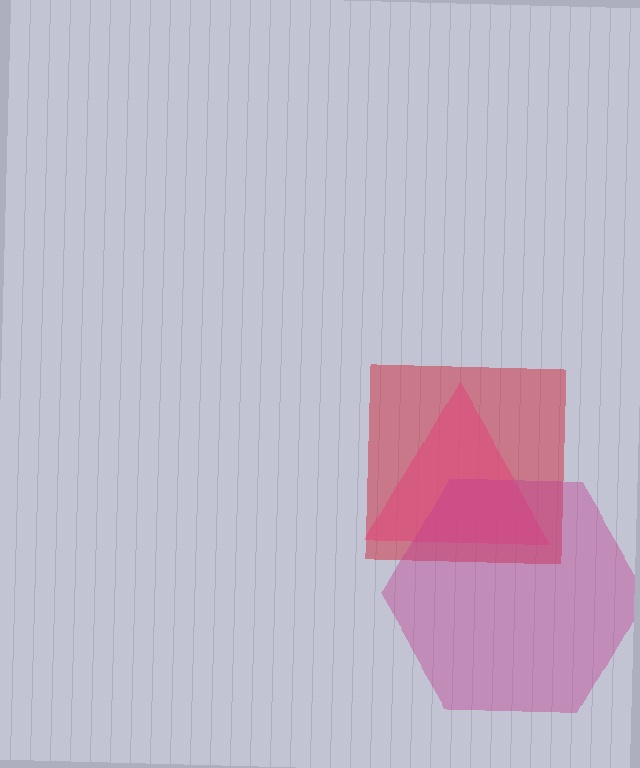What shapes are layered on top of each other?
The layered shapes are: a pink triangle, a red square, a magenta hexagon.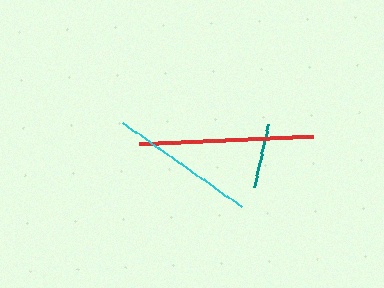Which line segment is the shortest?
The teal line is the shortest at approximately 65 pixels.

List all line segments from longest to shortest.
From longest to shortest: red, cyan, teal.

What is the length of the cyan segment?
The cyan segment is approximately 145 pixels long.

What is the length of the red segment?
The red segment is approximately 173 pixels long.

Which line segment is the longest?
The red line is the longest at approximately 173 pixels.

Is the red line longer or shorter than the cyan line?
The red line is longer than the cyan line.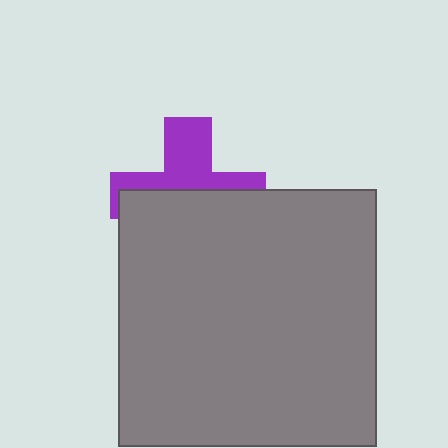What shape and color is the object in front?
The object in front is a gray rectangle.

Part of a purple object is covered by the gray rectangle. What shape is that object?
It is a cross.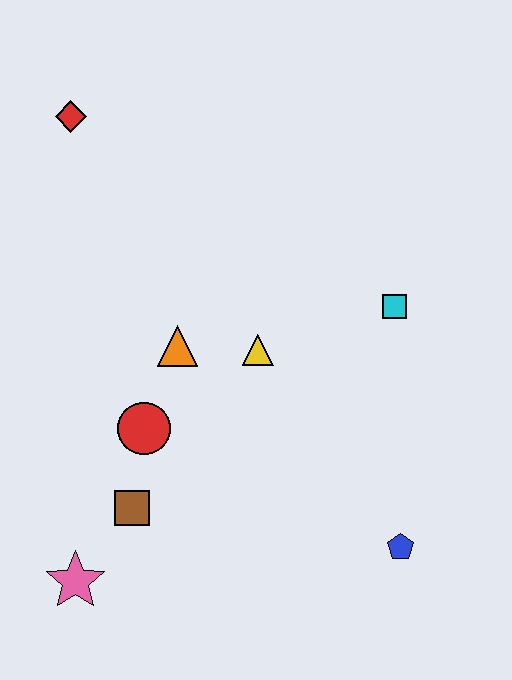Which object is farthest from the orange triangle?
The blue pentagon is farthest from the orange triangle.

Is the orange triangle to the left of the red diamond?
No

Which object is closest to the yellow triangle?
The orange triangle is closest to the yellow triangle.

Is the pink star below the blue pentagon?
Yes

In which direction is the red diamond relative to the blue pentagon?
The red diamond is above the blue pentagon.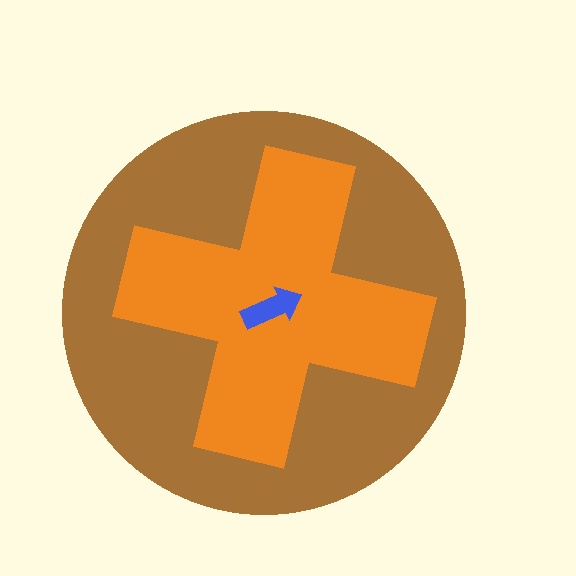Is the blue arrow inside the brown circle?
Yes.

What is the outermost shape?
The brown circle.